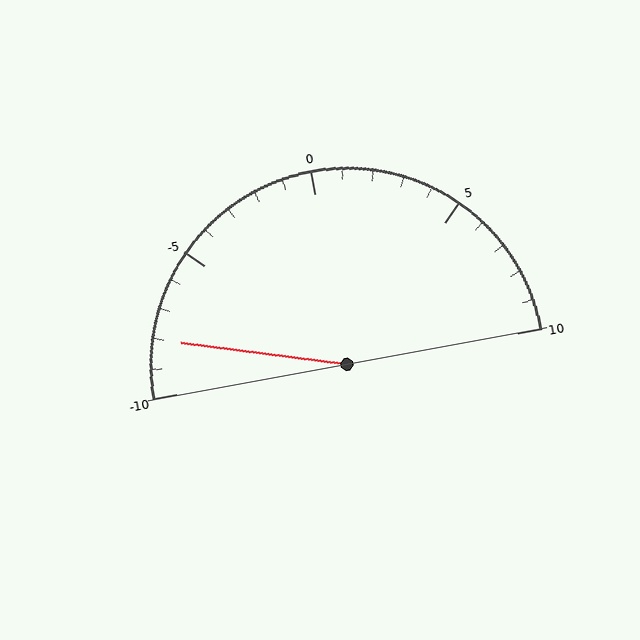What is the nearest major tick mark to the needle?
The nearest major tick mark is -10.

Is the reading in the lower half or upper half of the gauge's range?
The reading is in the lower half of the range (-10 to 10).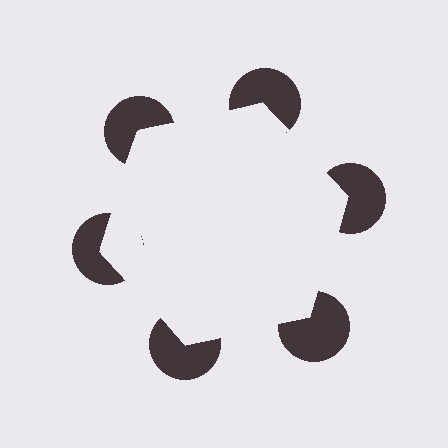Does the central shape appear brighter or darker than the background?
It typically appears slightly brighter than the background, even though no actual brightness change is drawn.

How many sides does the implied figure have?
6 sides.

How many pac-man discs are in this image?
There are 6 — one at each vertex of the illusory hexagon.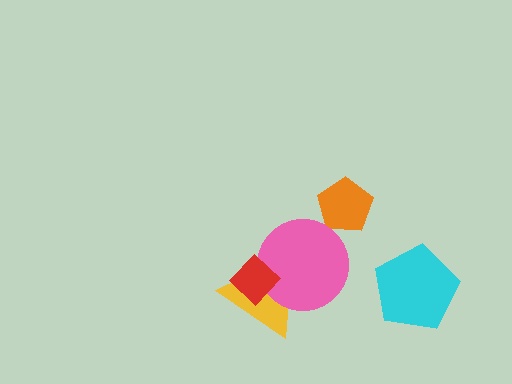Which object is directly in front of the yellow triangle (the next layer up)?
The pink circle is directly in front of the yellow triangle.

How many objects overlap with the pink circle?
2 objects overlap with the pink circle.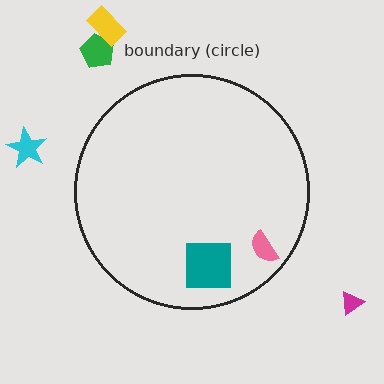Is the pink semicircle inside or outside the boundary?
Inside.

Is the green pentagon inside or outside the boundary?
Outside.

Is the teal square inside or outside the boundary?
Inside.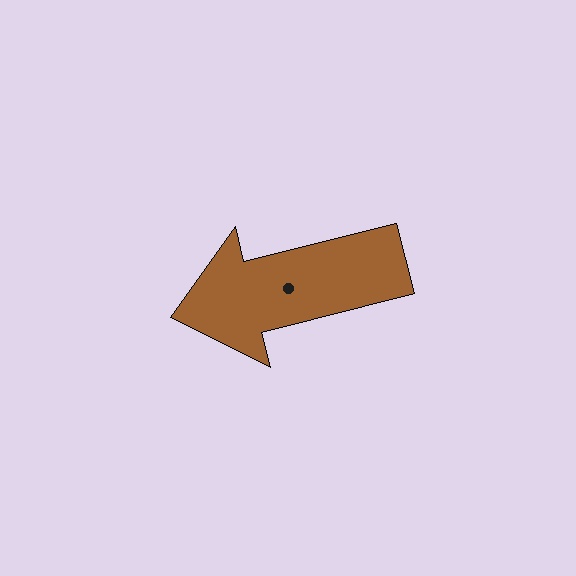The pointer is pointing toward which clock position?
Roughly 9 o'clock.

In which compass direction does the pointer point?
West.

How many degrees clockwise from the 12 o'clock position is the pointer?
Approximately 256 degrees.